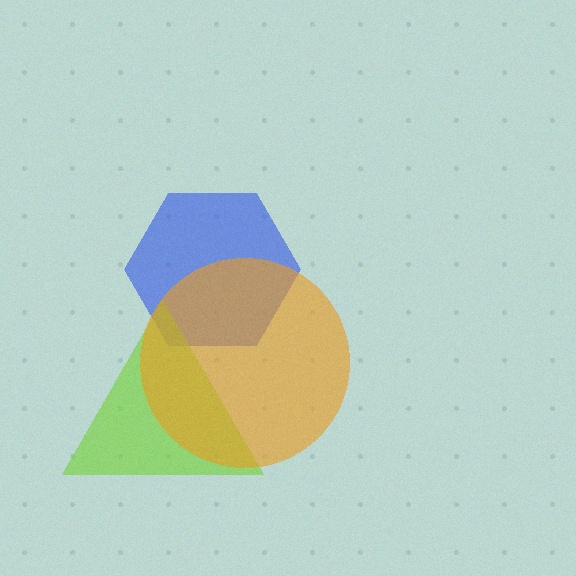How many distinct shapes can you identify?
There are 3 distinct shapes: a blue hexagon, a lime triangle, an orange circle.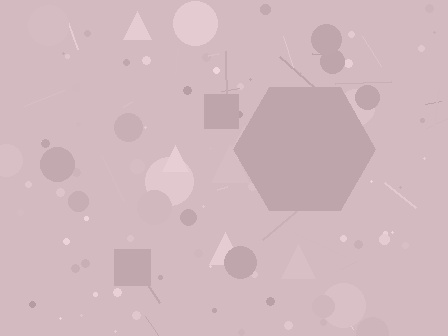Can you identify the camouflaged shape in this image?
The camouflaged shape is a hexagon.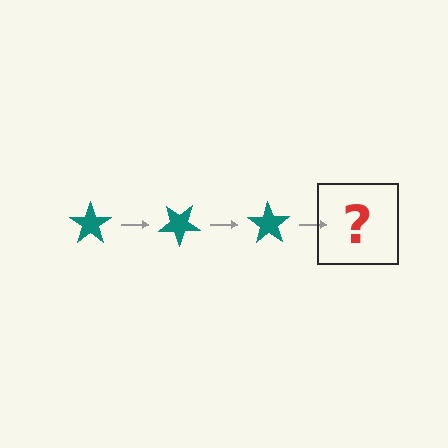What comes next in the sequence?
The next element should be a teal star rotated 105 degrees.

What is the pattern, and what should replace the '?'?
The pattern is that the star rotates 35 degrees each step. The '?' should be a teal star rotated 105 degrees.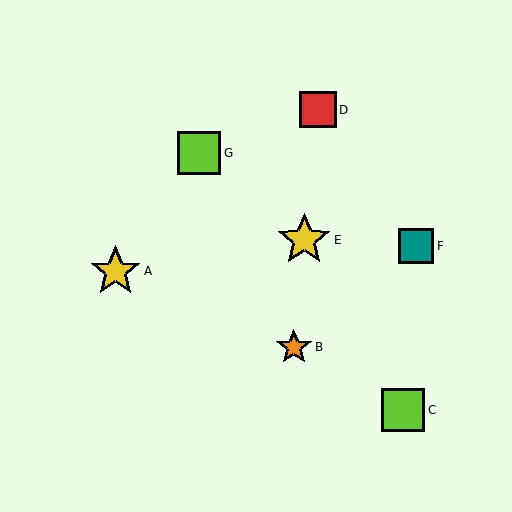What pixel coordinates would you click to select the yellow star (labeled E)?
Click at (304, 240) to select the yellow star E.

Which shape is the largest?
The yellow star (labeled E) is the largest.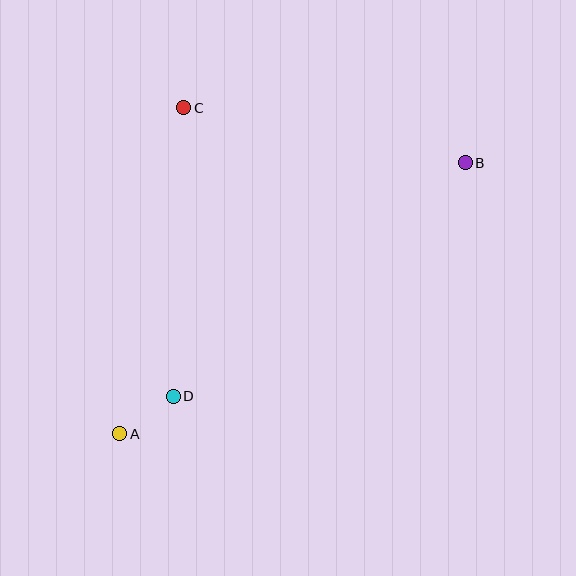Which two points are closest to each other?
Points A and D are closest to each other.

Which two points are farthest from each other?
Points A and B are farthest from each other.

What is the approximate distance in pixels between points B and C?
The distance between B and C is approximately 287 pixels.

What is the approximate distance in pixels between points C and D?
The distance between C and D is approximately 289 pixels.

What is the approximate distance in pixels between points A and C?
The distance between A and C is approximately 332 pixels.